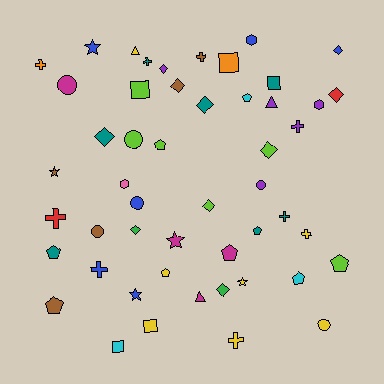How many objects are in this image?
There are 50 objects.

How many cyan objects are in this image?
There are 3 cyan objects.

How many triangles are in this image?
There are 3 triangles.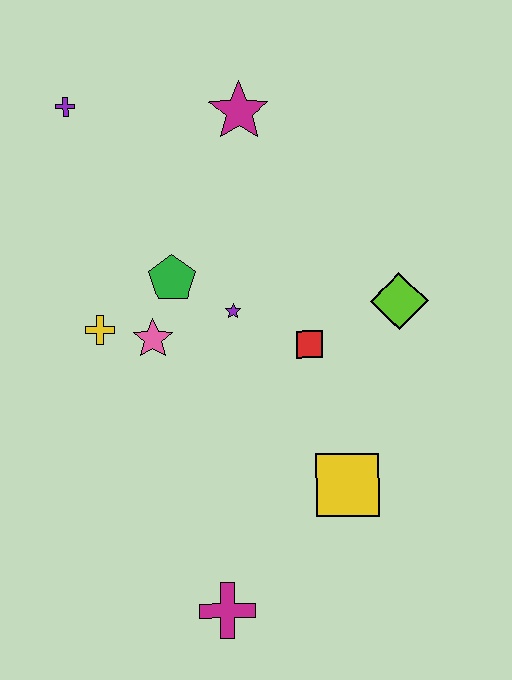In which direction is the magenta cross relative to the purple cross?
The magenta cross is below the purple cross.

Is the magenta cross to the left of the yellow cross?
No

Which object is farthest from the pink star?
The magenta cross is farthest from the pink star.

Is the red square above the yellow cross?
No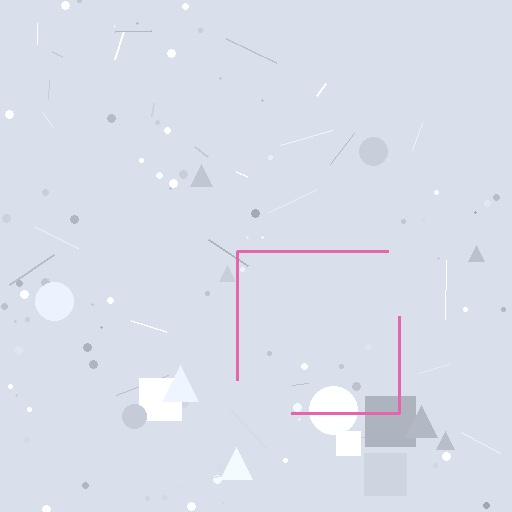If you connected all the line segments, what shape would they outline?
They would outline a square.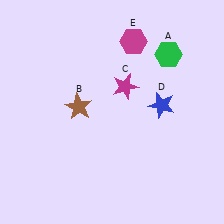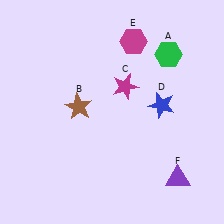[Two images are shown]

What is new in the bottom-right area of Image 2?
A purple triangle (F) was added in the bottom-right area of Image 2.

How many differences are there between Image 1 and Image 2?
There is 1 difference between the two images.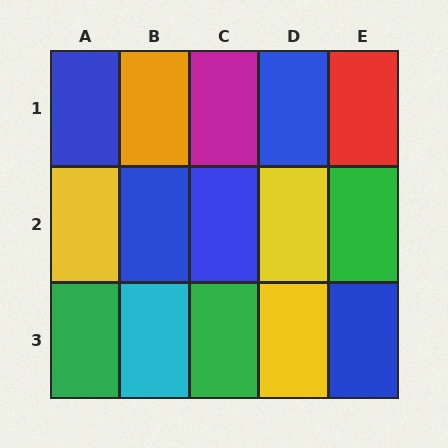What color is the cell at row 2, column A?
Yellow.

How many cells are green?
3 cells are green.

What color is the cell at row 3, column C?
Green.